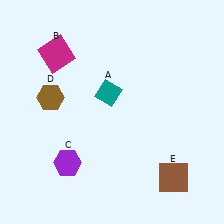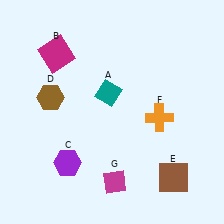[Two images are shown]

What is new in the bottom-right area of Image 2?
A magenta diamond (G) was added in the bottom-right area of Image 2.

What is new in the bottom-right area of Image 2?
An orange cross (F) was added in the bottom-right area of Image 2.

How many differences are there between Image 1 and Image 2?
There are 2 differences between the two images.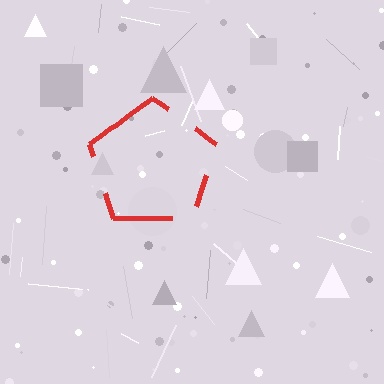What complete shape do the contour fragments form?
The contour fragments form a pentagon.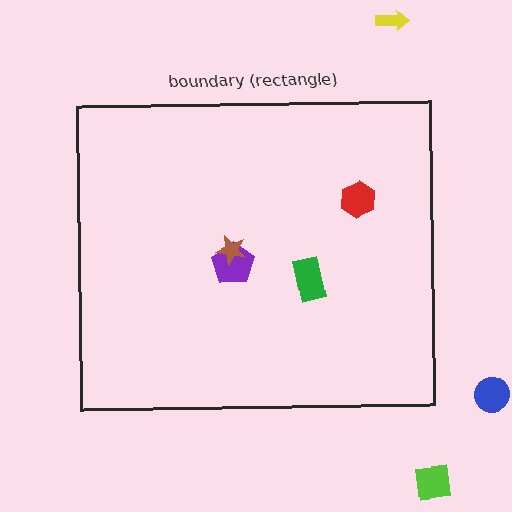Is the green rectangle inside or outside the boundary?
Inside.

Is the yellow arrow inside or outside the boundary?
Outside.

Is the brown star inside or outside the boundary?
Inside.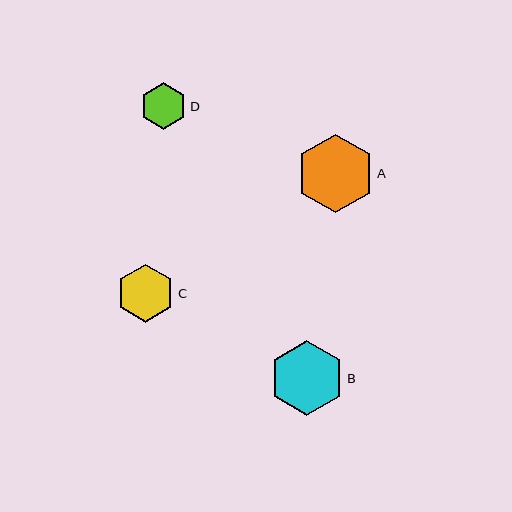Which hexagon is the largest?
Hexagon A is the largest with a size of approximately 79 pixels.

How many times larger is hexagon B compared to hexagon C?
Hexagon B is approximately 1.3 times the size of hexagon C.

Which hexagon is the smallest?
Hexagon D is the smallest with a size of approximately 47 pixels.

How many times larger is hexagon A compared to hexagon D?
Hexagon A is approximately 1.7 times the size of hexagon D.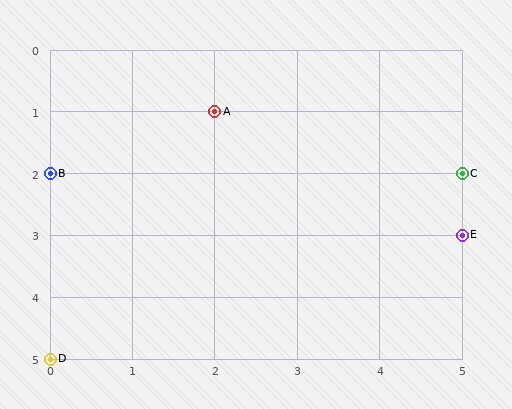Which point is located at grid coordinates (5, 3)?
Point E is at (5, 3).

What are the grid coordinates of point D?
Point D is at grid coordinates (0, 5).